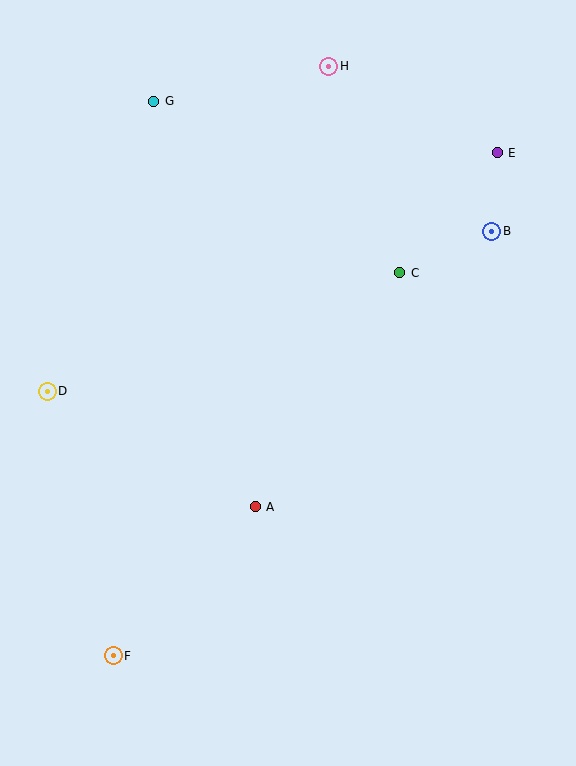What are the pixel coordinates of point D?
Point D is at (47, 391).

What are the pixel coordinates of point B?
Point B is at (492, 231).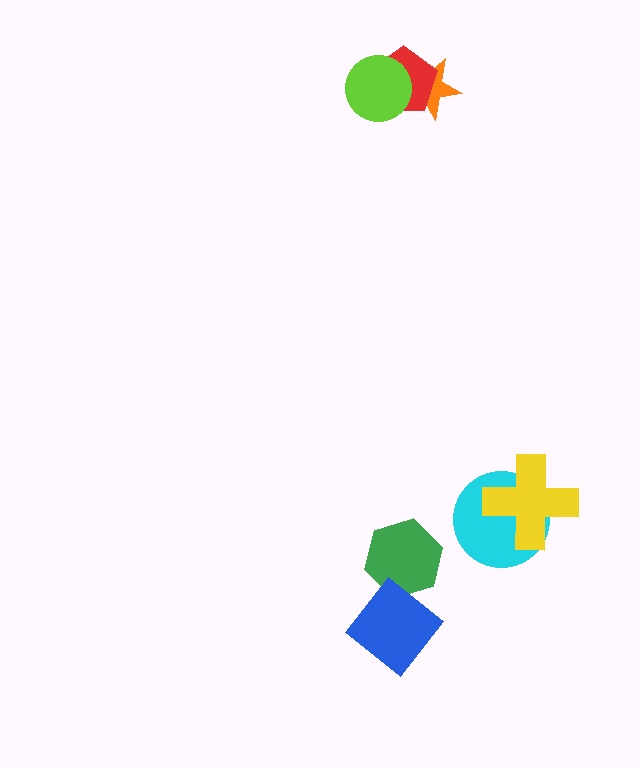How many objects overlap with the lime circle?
2 objects overlap with the lime circle.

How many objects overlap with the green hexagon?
0 objects overlap with the green hexagon.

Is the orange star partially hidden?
Yes, it is partially covered by another shape.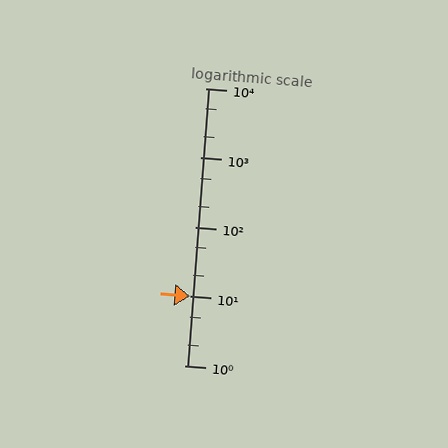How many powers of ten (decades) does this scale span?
The scale spans 4 decades, from 1 to 10000.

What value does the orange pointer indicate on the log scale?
The pointer indicates approximately 9.9.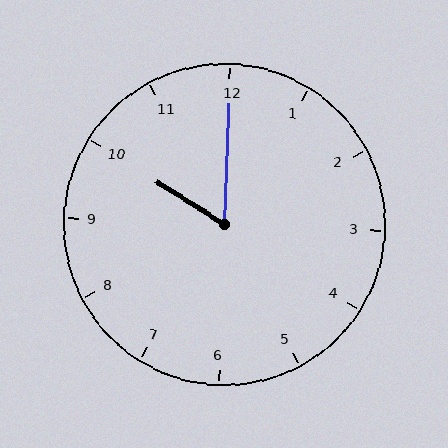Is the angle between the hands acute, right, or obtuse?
It is acute.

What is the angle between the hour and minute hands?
Approximately 60 degrees.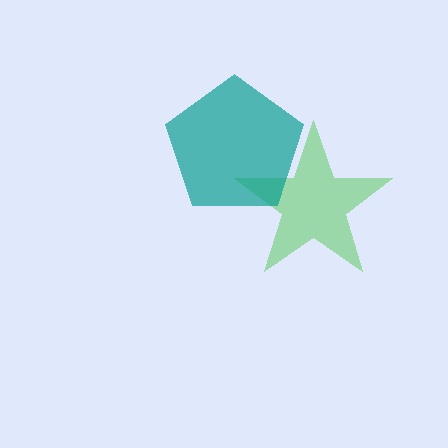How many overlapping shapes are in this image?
There are 2 overlapping shapes in the image.